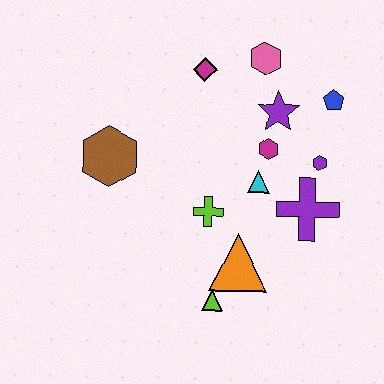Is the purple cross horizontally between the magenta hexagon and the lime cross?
No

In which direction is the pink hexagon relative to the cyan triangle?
The pink hexagon is above the cyan triangle.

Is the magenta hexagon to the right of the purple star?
No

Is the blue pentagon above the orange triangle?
Yes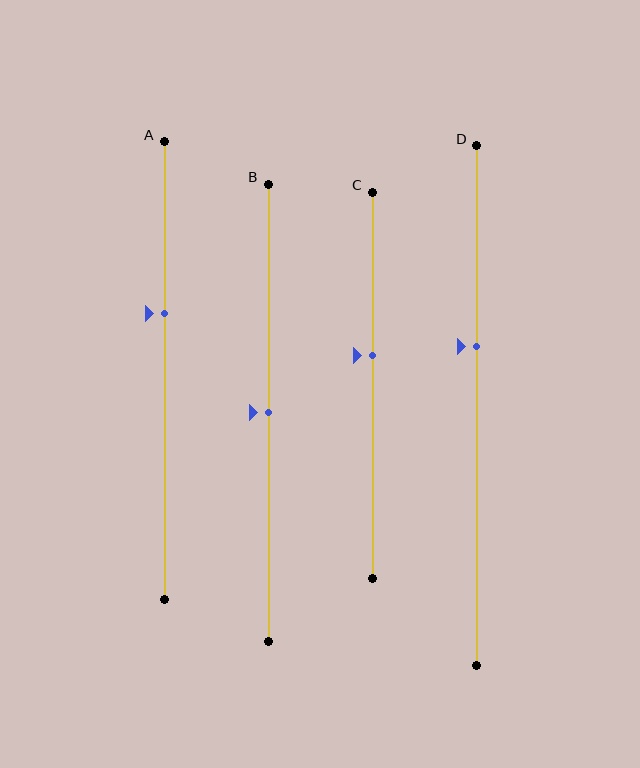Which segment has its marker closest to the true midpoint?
Segment B has its marker closest to the true midpoint.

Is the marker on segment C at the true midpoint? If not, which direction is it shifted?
No, the marker on segment C is shifted upward by about 8% of the segment length.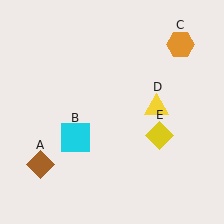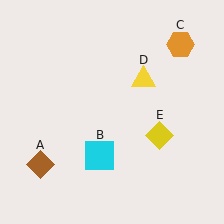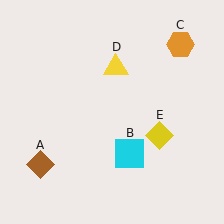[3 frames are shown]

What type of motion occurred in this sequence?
The cyan square (object B), yellow triangle (object D) rotated counterclockwise around the center of the scene.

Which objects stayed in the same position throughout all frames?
Brown diamond (object A) and orange hexagon (object C) and yellow diamond (object E) remained stationary.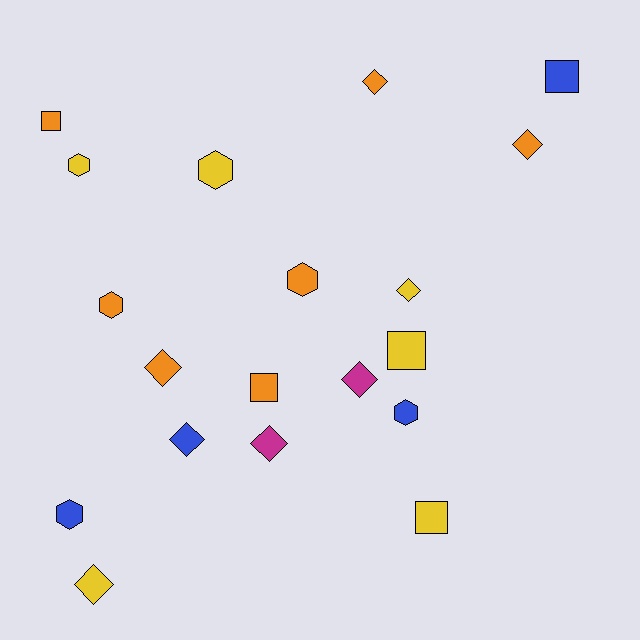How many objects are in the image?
There are 19 objects.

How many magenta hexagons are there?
There are no magenta hexagons.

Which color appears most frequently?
Orange, with 7 objects.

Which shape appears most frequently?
Diamond, with 8 objects.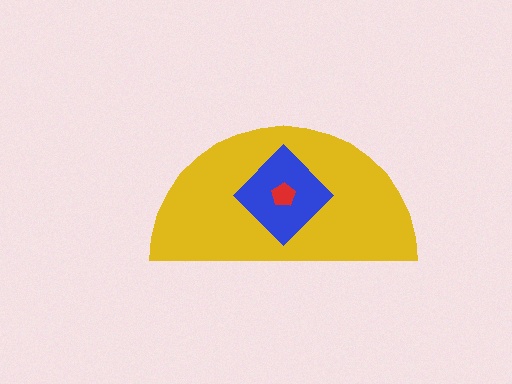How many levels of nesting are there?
3.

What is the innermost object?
The red pentagon.